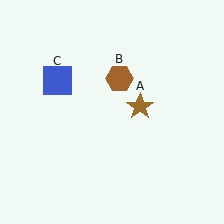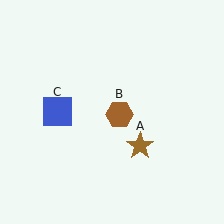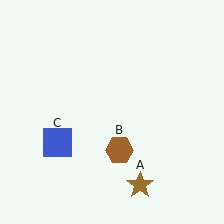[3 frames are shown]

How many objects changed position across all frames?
3 objects changed position: brown star (object A), brown hexagon (object B), blue square (object C).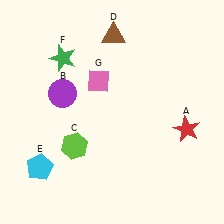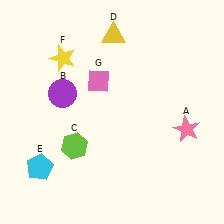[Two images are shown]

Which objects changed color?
A changed from red to pink. D changed from brown to yellow. F changed from green to yellow.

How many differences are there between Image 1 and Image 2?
There are 3 differences between the two images.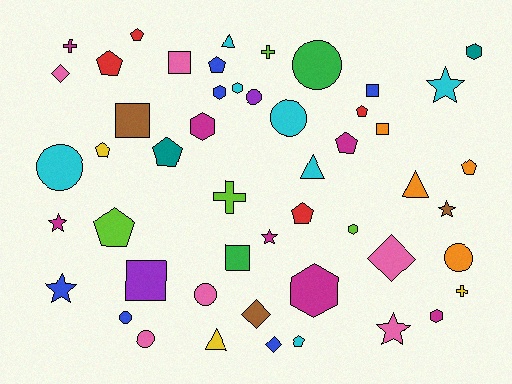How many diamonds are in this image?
There are 4 diamonds.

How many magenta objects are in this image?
There are 7 magenta objects.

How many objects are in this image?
There are 50 objects.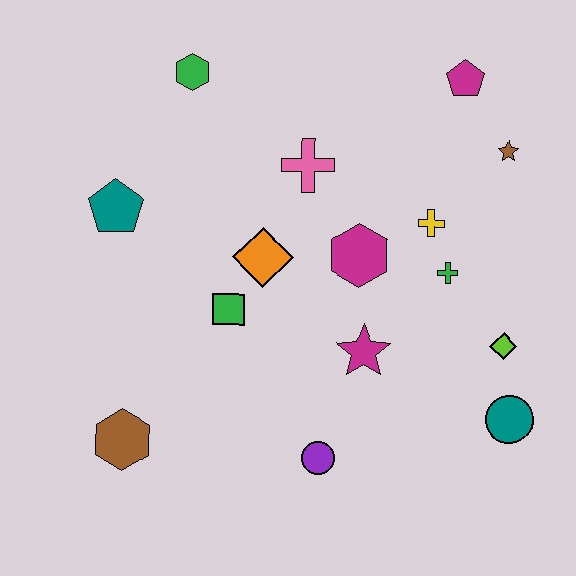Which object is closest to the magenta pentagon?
The brown star is closest to the magenta pentagon.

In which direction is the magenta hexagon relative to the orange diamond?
The magenta hexagon is to the right of the orange diamond.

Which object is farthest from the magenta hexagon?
The brown hexagon is farthest from the magenta hexagon.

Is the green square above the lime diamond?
Yes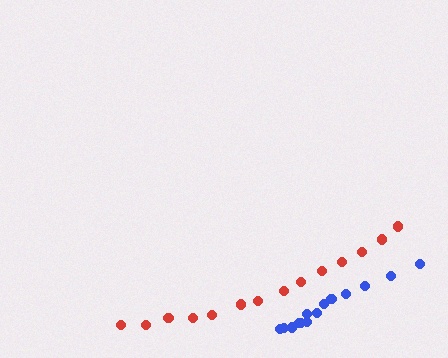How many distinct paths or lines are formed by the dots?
There are 2 distinct paths.